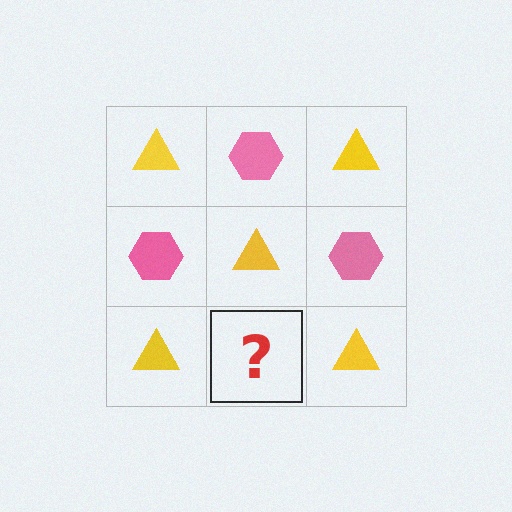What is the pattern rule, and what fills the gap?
The rule is that it alternates yellow triangle and pink hexagon in a checkerboard pattern. The gap should be filled with a pink hexagon.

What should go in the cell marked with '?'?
The missing cell should contain a pink hexagon.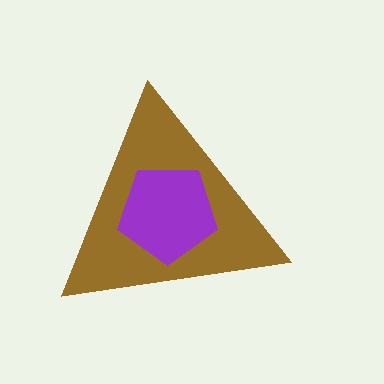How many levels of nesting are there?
2.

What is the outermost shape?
The brown triangle.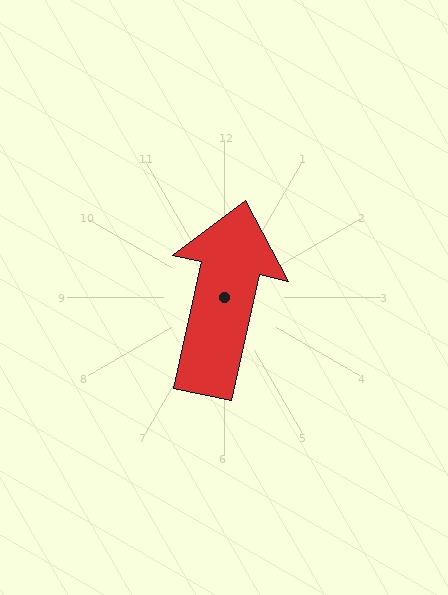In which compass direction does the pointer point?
North.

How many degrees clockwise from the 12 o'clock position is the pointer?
Approximately 12 degrees.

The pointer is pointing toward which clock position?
Roughly 12 o'clock.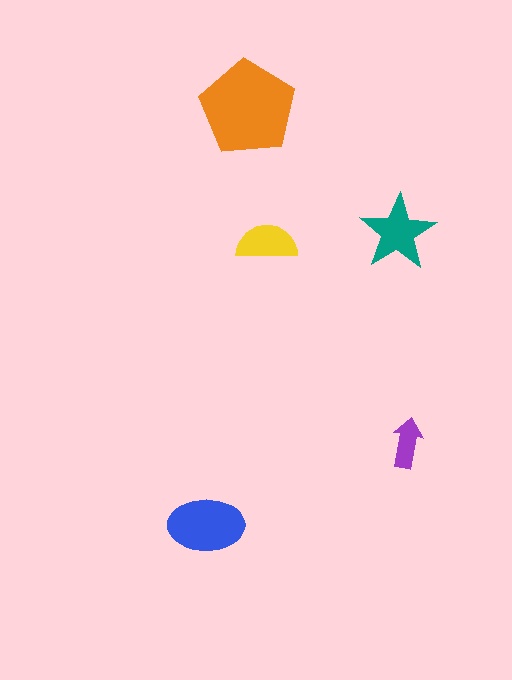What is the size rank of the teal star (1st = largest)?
3rd.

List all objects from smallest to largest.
The purple arrow, the yellow semicircle, the teal star, the blue ellipse, the orange pentagon.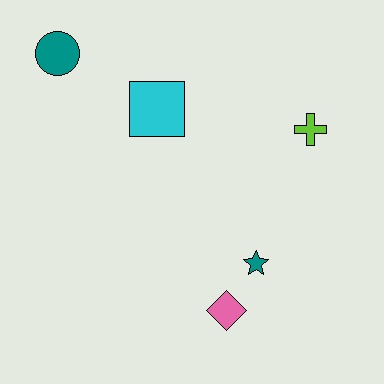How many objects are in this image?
There are 5 objects.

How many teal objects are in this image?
There are 2 teal objects.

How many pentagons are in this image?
There are no pentagons.